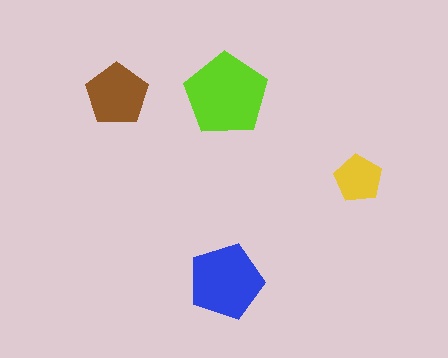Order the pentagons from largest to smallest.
the lime one, the blue one, the brown one, the yellow one.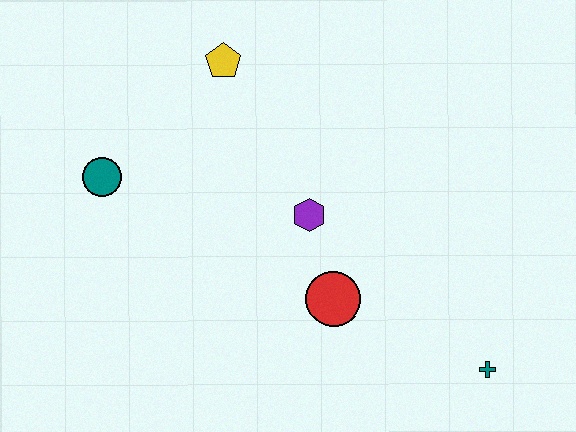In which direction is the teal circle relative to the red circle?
The teal circle is to the left of the red circle.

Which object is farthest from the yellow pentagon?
The teal cross is farthest from the yellow pentagon.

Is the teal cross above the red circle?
No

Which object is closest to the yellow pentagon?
The teal circle is closest to the yellow pentagon.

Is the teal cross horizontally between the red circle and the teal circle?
No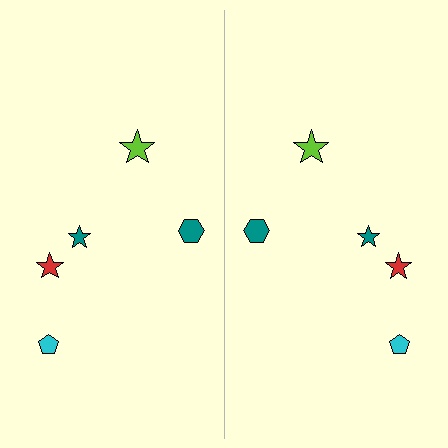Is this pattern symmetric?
Yes, this pattern has bilateral (reflection) symmetry.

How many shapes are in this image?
There are 10 shapes in this image.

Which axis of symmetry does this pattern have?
The pattern has a vertical axis of symmetry running through the center of the image.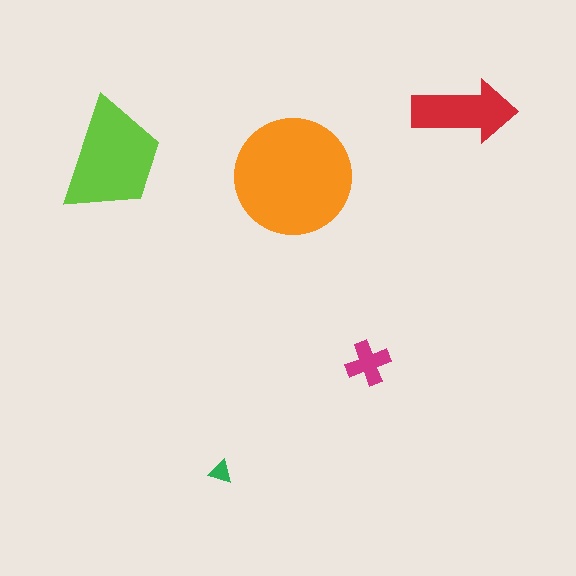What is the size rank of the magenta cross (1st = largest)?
4th.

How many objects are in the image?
There are 5 objects in the image.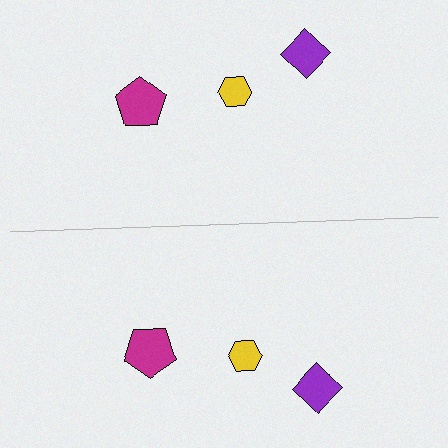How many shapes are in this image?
There are 6 shapes in this image.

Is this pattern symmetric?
Yes, this pattern has bilateral (reflection) symmetry.